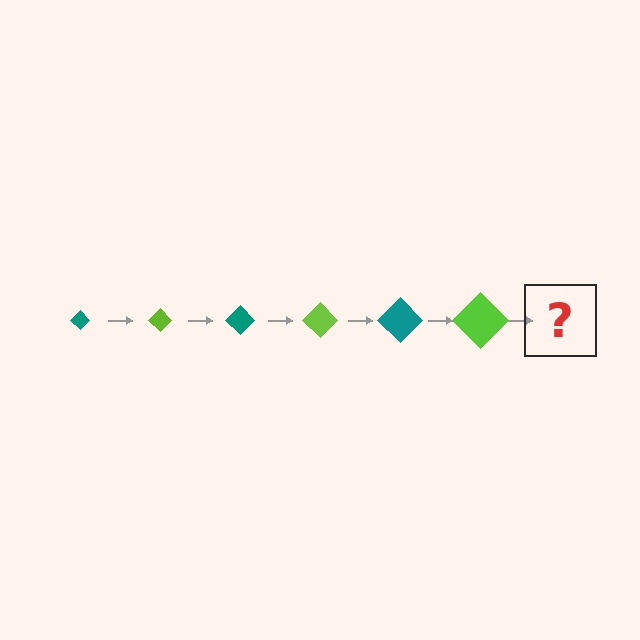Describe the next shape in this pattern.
It should be a teal diamond, larger than the previous one.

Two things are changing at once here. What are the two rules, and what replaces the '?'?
The two rules are that the diamond grows larger each step and the color cycles through teal and lime. The '?' should be a teal diamond, larger than the previous one.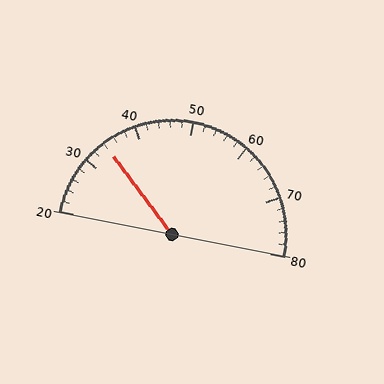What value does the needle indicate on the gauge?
The needle indicates approximately 34.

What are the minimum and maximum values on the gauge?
The gauge ranges from 20 to 80.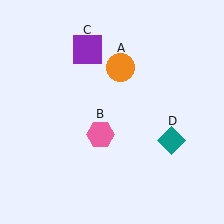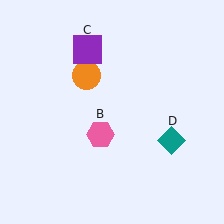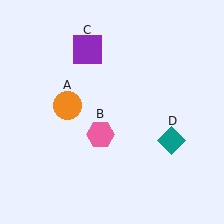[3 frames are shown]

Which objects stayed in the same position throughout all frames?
Pink hexagon (object B) and purple square (object C) and teal diamond (object D) remained stationary.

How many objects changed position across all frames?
1 object changed position: orange circle (object A).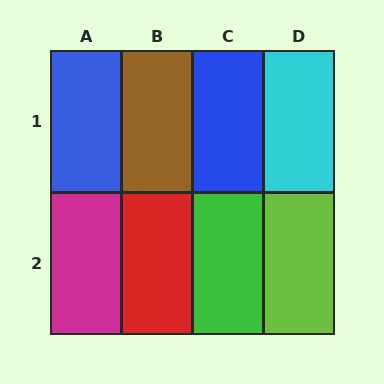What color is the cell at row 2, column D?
Lime.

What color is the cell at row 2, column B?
Red.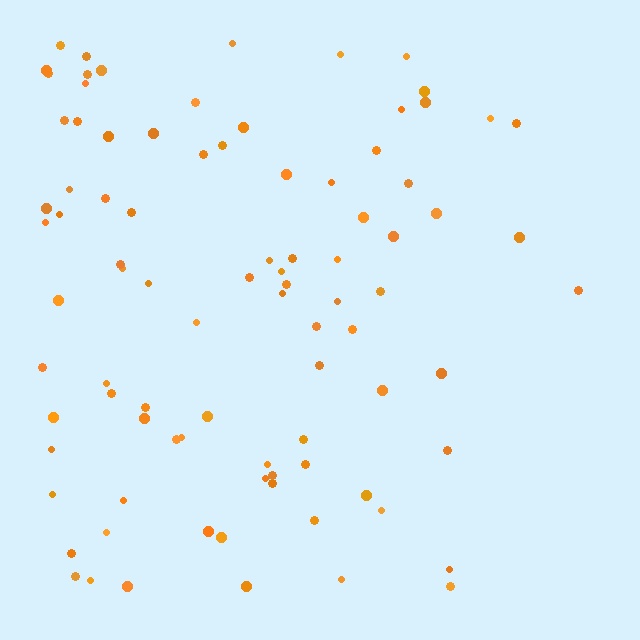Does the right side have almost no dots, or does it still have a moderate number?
Still a moderate number, just noticeably fewer than the left.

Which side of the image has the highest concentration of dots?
The left.